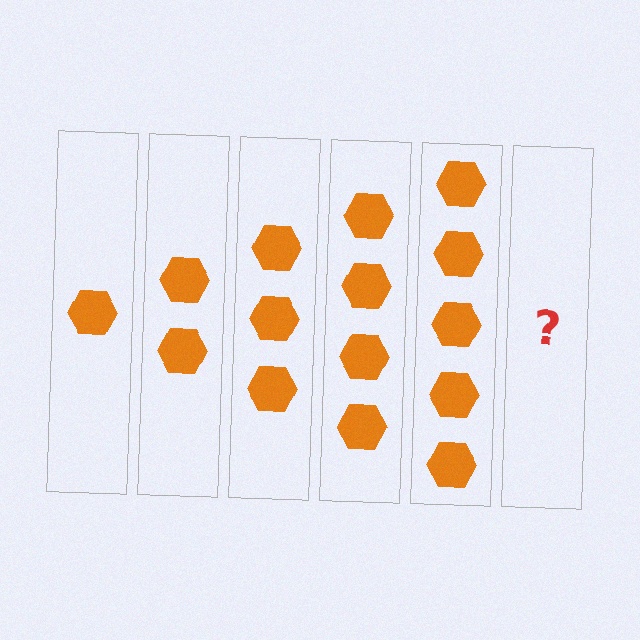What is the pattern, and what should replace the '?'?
The pattern is that each step adds one more hexagon. The '?' should be 6 hexagons.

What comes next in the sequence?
The next element should be 6 hexagons.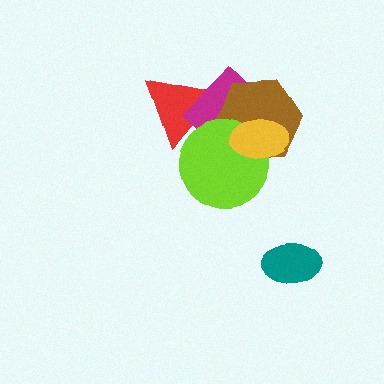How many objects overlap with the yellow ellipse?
3 objects overlap with the yellow ellipse.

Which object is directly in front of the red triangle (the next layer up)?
The magenta diamond is directly in front of the red triangle.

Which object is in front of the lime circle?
The yellow ellipse is in front of the lime circle.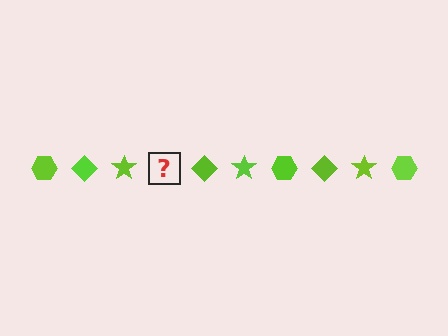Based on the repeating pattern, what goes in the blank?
The blank should be a lime hexagon.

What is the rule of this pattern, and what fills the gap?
The rule is that the pattern cycles through hexagon, diamond, star shapes in lime. The gap should be filled with a lime hexagon.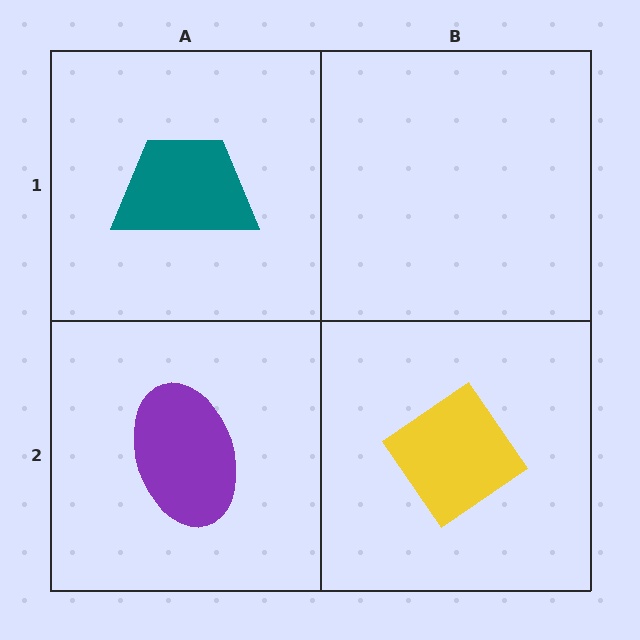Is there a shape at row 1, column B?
No, that cell is empty.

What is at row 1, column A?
A teal trapezoid.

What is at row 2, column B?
A yellow diamond.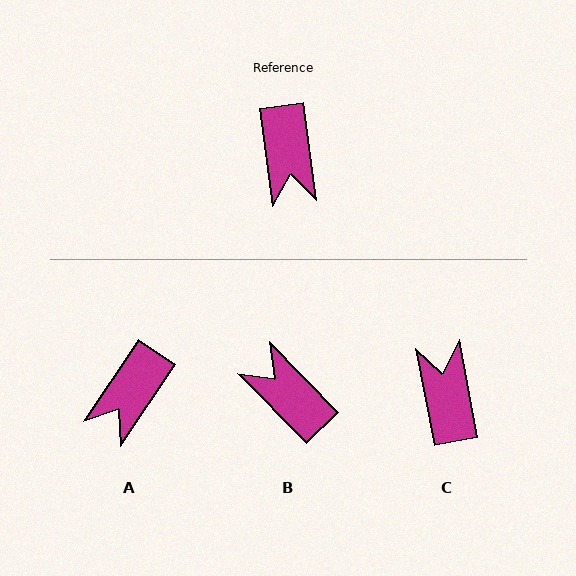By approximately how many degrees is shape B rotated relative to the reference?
Approximately 143 degrees clockwise.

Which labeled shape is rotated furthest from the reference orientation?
C, about 177 degrees away.